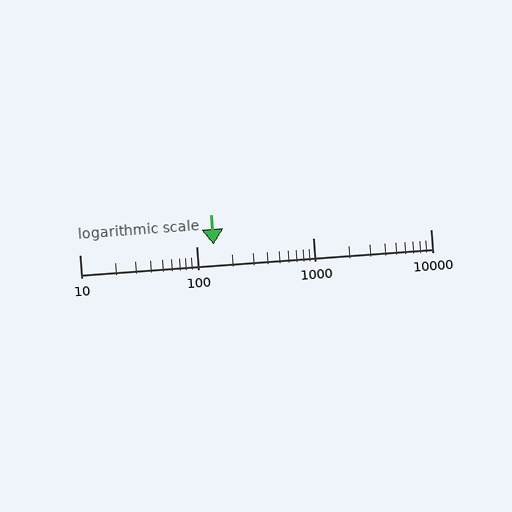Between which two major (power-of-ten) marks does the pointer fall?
The pointer is between 100 and 1000.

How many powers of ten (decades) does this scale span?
The scale spans 3 decades, from 10 to 10000.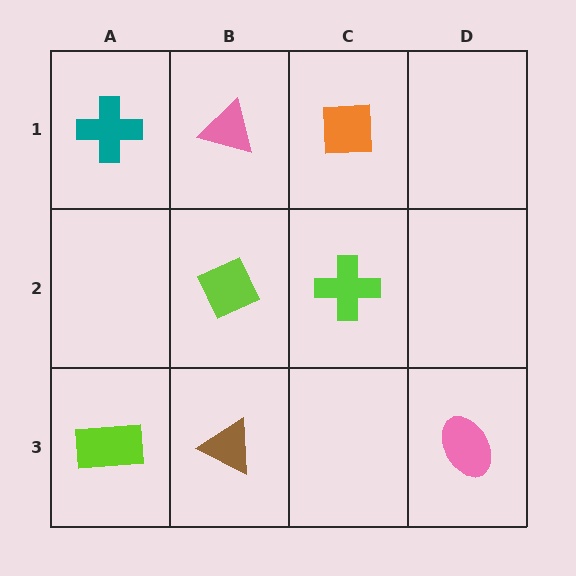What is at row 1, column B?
A pink triangle.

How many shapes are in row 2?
2 shapes.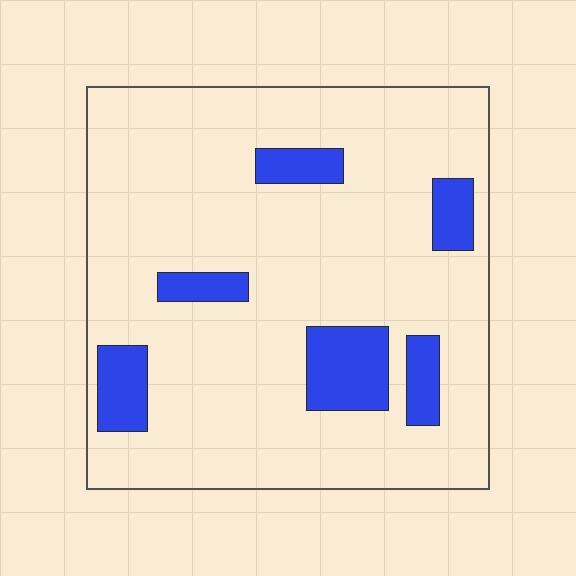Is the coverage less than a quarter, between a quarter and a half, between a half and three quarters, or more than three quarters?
Less than a quarter.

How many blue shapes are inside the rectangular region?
6.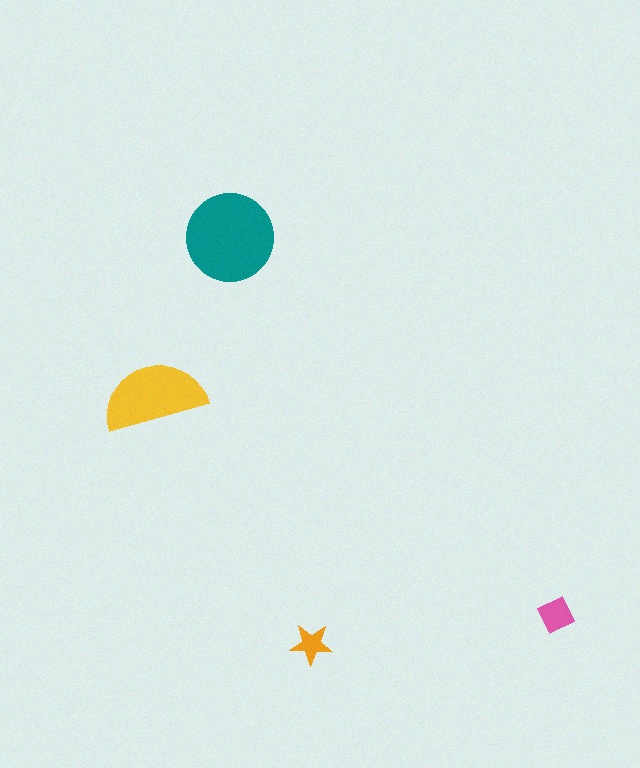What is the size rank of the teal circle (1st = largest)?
1st.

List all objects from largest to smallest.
The teal circle, the yellow semicircle, the pink square, the orange star.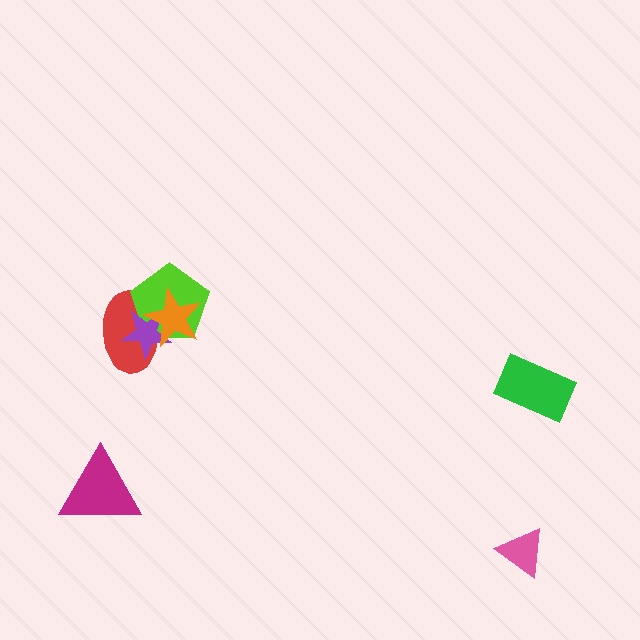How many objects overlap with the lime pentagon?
3 objects overlap with the lime pentagon.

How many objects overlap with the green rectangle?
0 objects overlap with the green rectangle.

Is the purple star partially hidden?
Yes, it is partially covered by another shape.